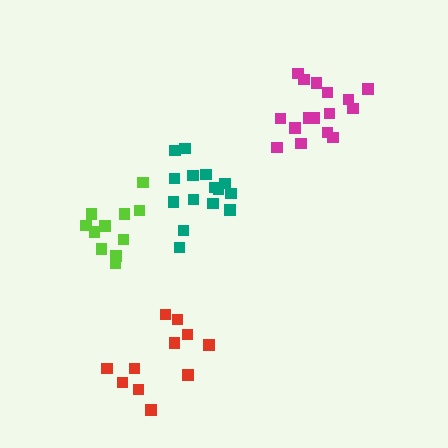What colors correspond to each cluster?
The clusters are colored: red, teal, magenta, lime.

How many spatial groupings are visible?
There are 4 spatial groupings.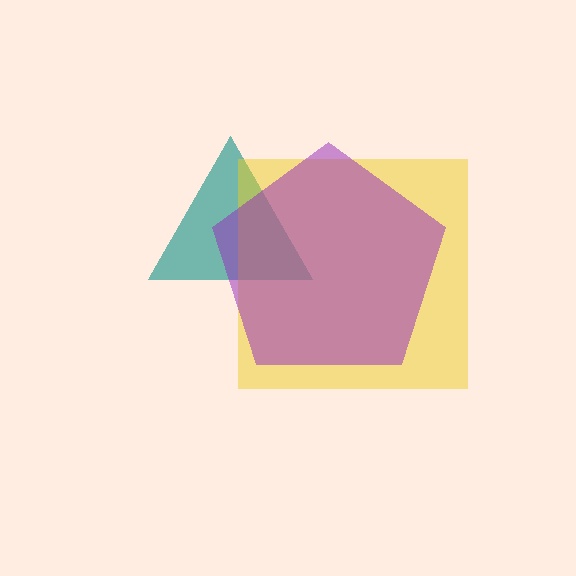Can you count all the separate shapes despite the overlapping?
Yes, there are 3 separate shapes.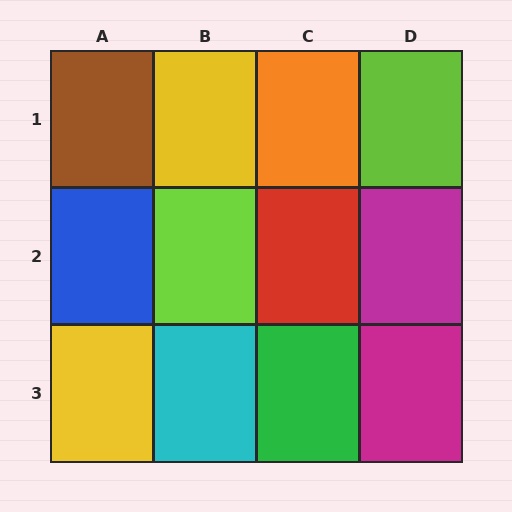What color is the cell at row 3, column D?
Magenta.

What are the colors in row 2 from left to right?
Blue, lime, red, magenta.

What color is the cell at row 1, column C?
Orange.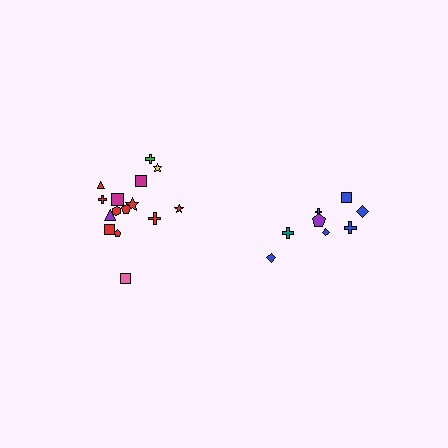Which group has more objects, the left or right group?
The left group.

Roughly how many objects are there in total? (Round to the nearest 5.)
Roughly 25 objects in total.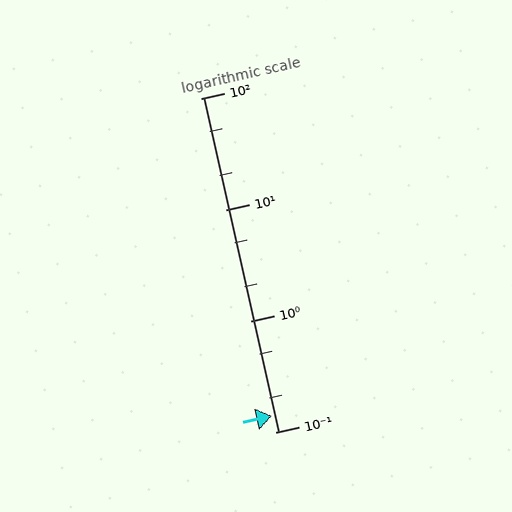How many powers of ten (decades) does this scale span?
The scale spans 3 decades, from 0.1 to 100.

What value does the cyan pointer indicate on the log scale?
The pointer indicates approximately 0.14.